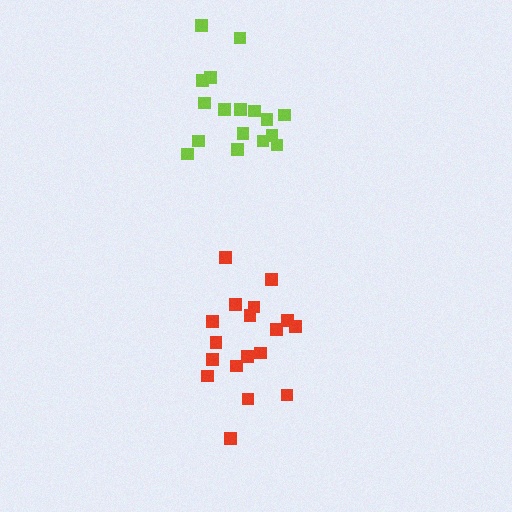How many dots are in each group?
Group 1: 18 dots, Group 2: 17 dots (35 total).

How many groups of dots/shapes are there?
There are 2 groups.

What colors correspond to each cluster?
The clusters are colored: red, lime.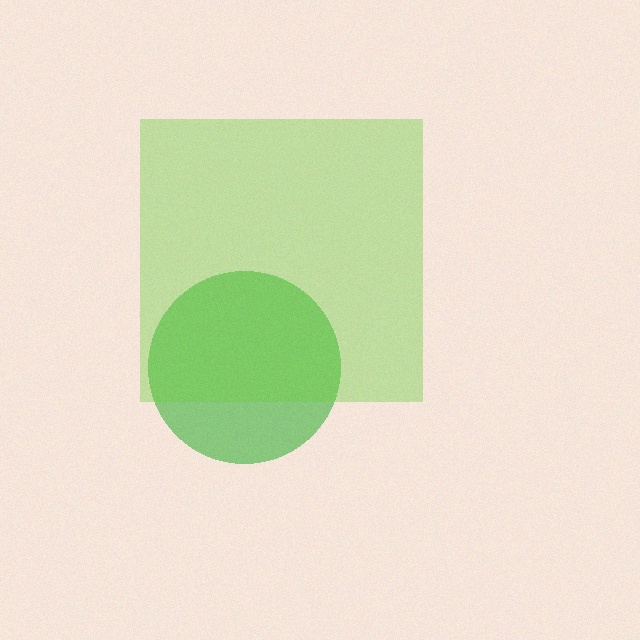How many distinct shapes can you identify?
There are 2 distinct shapes: a green circle, a lime square.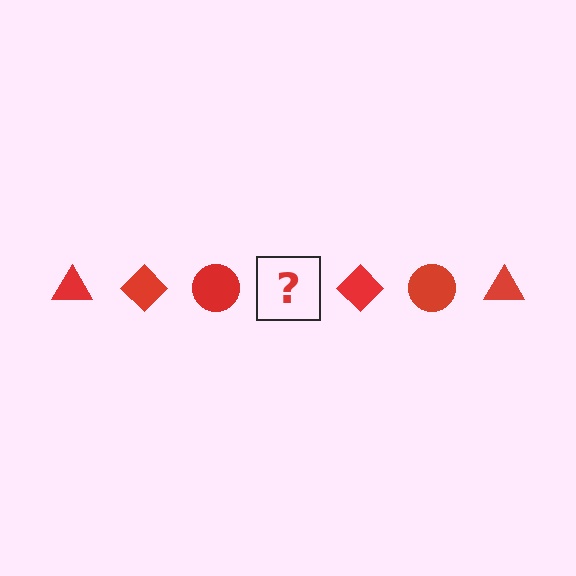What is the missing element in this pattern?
The missing element is a red triangle.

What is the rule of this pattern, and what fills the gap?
The rule is that the pattern cycles through triangle, diamond, circle shapes in red. The gap should be filled with a red triangle.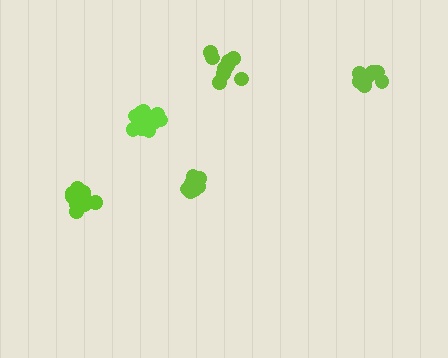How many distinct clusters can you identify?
There are 5 distinct clusters.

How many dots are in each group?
Group 1: 10 dots, Group 2: 8 dots, Group 3: 11 dots, Group 4: 12 dots, Group 5: 10 dots (51 total).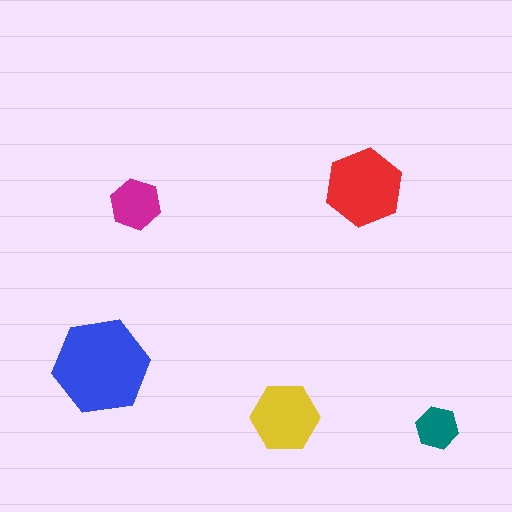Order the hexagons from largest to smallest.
the blue one, the red one, the yellow one, the magenta one, the teal one.